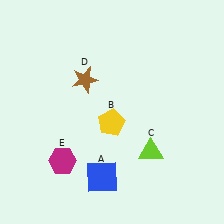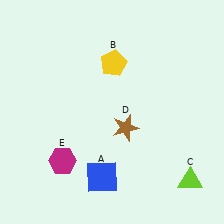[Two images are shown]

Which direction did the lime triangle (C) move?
The lime triangle (C) moved right.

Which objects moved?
The objects that moved are: the yellow pentagon (B), the lime triangle (C), the brown star (D).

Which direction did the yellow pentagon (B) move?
The yellow pentagon (B) moved up.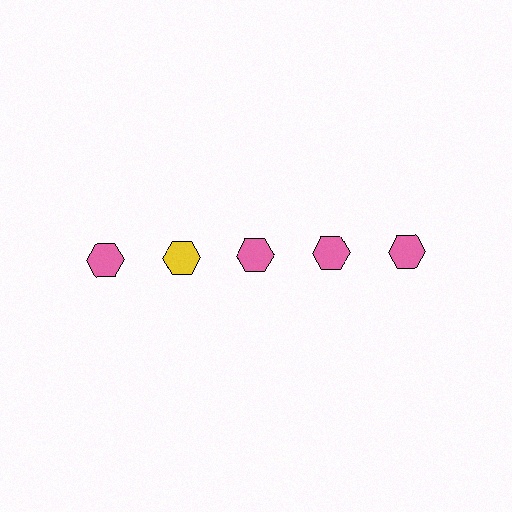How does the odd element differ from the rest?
It has a different color: yellow instead of pink.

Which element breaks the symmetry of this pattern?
The yellow hexagon in the top row, second from left column breaks the symmetry. All other shapes are pink hexagons.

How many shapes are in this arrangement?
There are 5 shapes arranged in a grid pattern.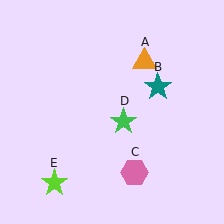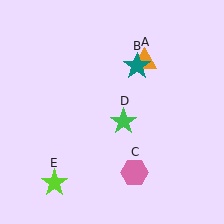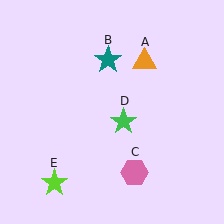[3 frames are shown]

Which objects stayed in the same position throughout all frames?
Orange triangle (object A) and pink hexagon (object C) and green star (object D) and lime star (object E) remained stationary.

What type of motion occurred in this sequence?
The teal star (object B) rotated counterclockwise around the center of the scene.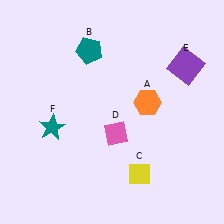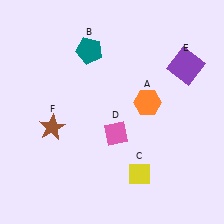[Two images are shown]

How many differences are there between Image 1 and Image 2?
There is 1 difference between the two images.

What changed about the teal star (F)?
In Image 1, F is teal. In Image 2, it changed to brown.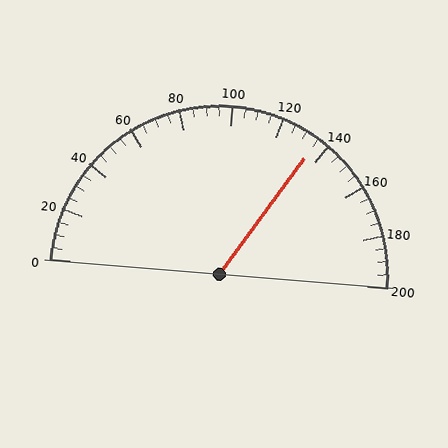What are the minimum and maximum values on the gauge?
The gauge ranges from 0 to 200.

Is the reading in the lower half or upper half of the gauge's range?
The reading is in the upper half of the range (0 to 200).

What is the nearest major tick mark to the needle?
The nearest major tick mark is 140.